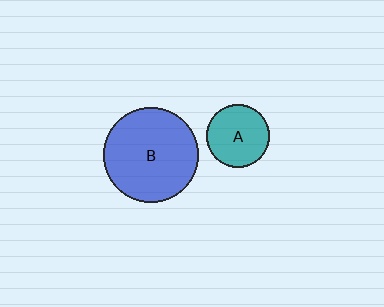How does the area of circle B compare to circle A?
Approximately 2.3 times.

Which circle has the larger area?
Circle B (blue).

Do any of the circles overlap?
No, none of the circles overlap.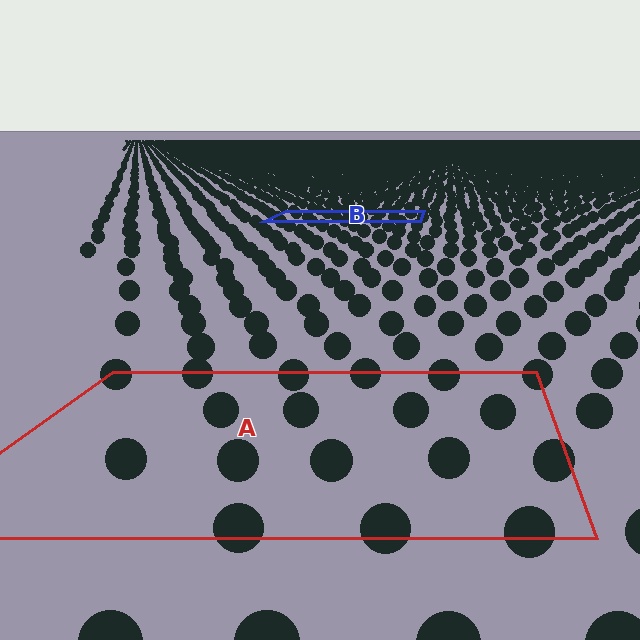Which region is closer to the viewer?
Region A is closer. The texture elements there are larger and more spread out.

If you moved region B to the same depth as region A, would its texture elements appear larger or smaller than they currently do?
They would appear larger. At a closer depth, the same texture elements are projected at a bigger on-screen size.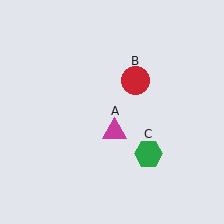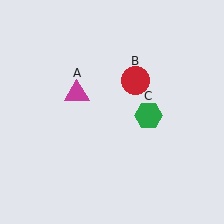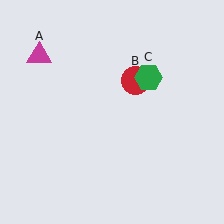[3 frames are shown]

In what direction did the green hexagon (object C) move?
The green hexagon (object C) moved up.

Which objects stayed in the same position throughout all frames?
Red circle (object B) remained stationary.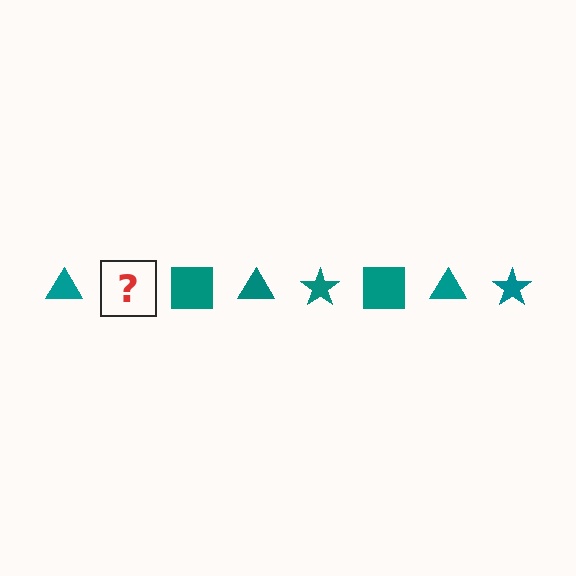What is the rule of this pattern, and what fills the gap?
The rule is that the pattern cycles through triangle, star, square shapes in teal. The gap should be filled with a teal star.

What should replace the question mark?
The question mark should be replaced with a teal star.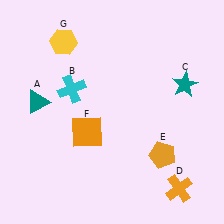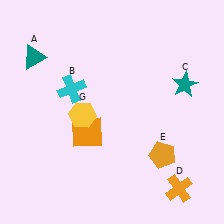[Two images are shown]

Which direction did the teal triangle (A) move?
The teal triangle (A) moved up.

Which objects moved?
The objects that moved are: the teal triangle (A), the yellow hexagon (G).